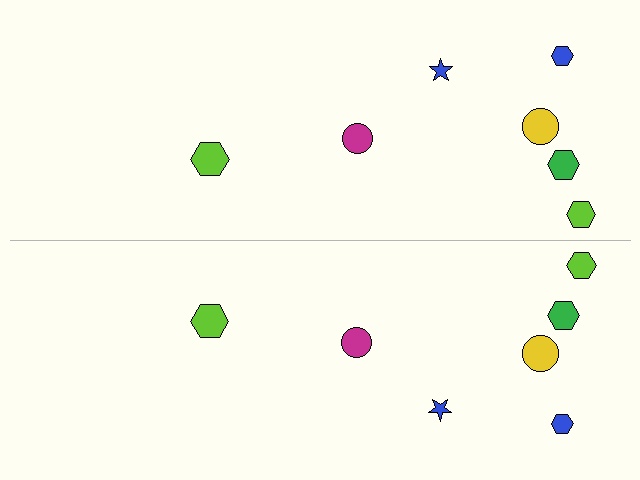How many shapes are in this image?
There are 14 shapes in this image.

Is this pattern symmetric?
Yes, this pattern has bilateral (reflection) symmetry.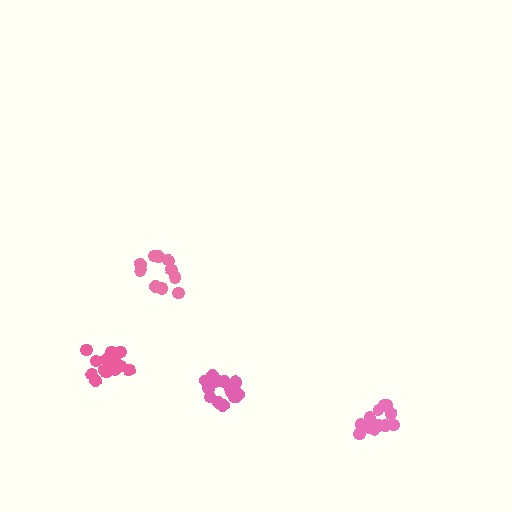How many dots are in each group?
Group 1: 10 dots, Group 2: 15 dots, Group 3: 14 dots, Group 4: 15 dots (54 total).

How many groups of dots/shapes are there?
There are 4 groups.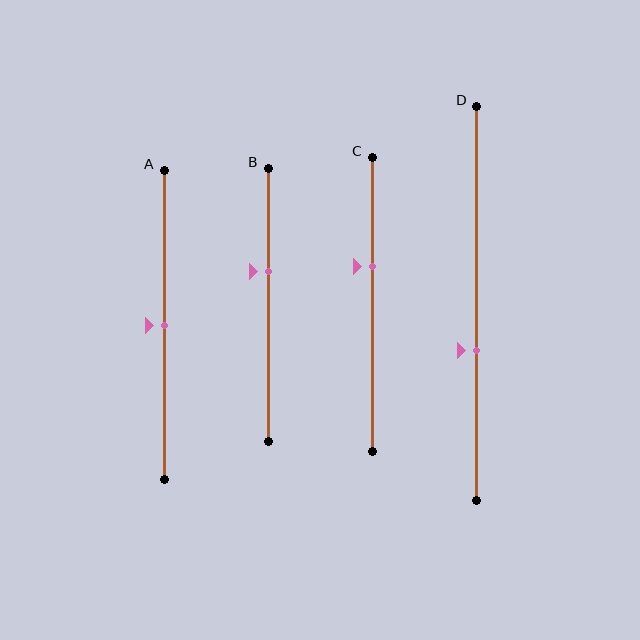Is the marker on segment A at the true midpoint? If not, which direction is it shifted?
Yes, the marker on segment A is at the true midpoint.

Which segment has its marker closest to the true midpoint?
Segment A has its marker closest to the true midpoint.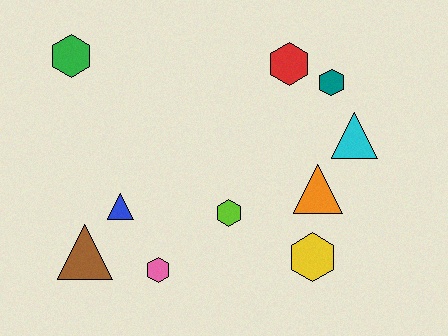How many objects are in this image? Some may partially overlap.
There are 10 objects.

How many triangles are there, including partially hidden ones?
There are 4 triangles.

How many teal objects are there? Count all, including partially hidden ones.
There is 1 teal object.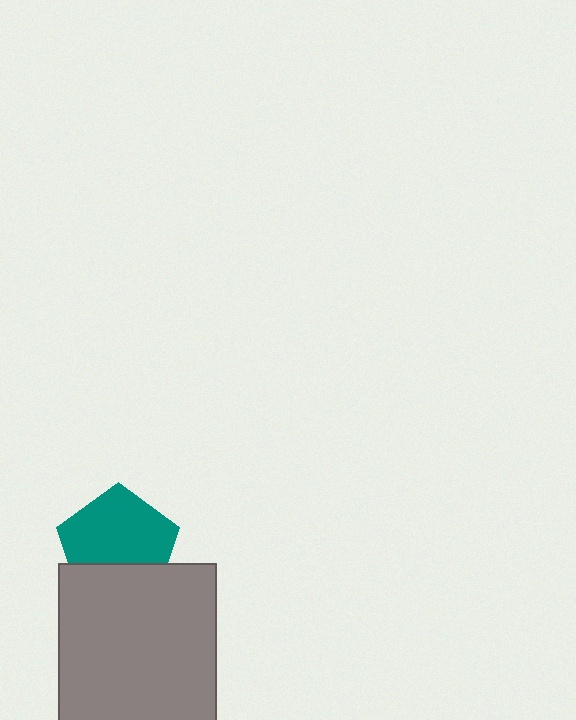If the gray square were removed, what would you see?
You would see the complete teal pentagon.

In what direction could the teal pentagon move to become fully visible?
The teal pentagon could move up. That would shift it out from behind the gray square entirely.